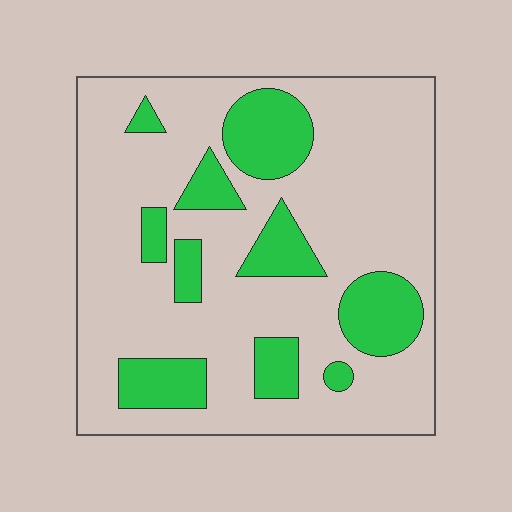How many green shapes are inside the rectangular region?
10.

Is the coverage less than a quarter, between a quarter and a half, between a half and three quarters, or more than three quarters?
Less than a quarter.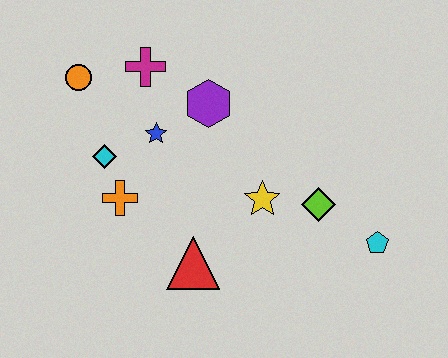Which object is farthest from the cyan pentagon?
The orange circle is farthest from the cyan pentagon.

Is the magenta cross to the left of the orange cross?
No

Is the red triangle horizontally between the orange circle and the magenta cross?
No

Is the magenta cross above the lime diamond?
Yes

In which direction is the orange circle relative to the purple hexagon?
The orange circle is to the left of the purple hexagon.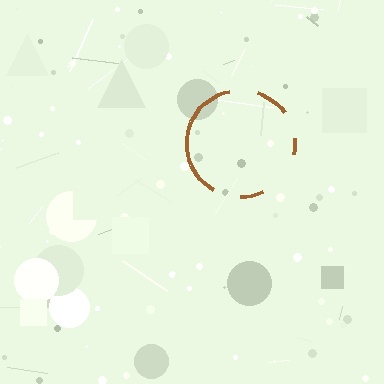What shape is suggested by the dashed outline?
The dashed outline suggests a circle.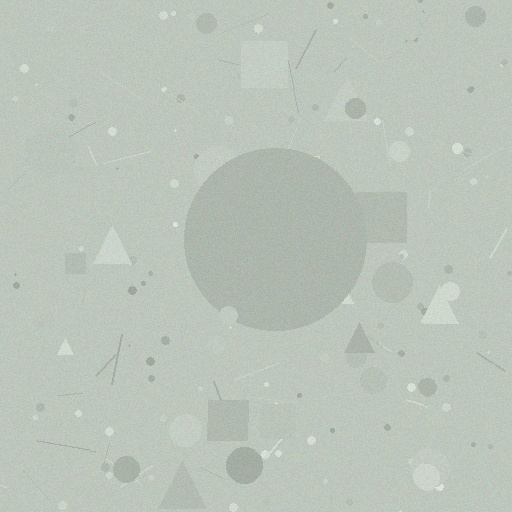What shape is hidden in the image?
A circle is hidden in the image.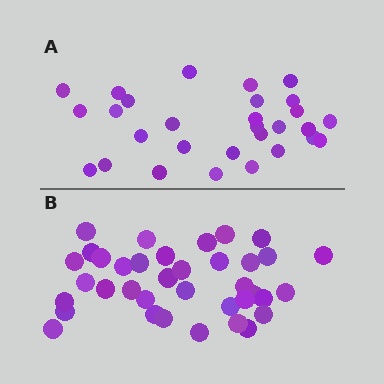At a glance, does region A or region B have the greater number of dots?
Region B (the bottom region) has more dots.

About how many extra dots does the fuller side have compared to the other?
Region B has roughly 8 or so more dots than region A.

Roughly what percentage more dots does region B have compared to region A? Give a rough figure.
About 30% more.